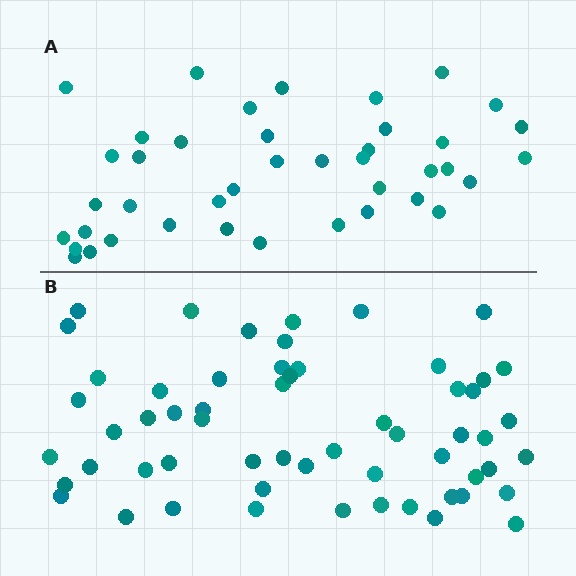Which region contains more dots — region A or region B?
Region B (the bottom region) has more dots.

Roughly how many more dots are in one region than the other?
Region B has approximately 15 more dots than region A.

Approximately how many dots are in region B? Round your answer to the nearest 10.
About 60 dots. (The exact count is 58, which rounds to 60.)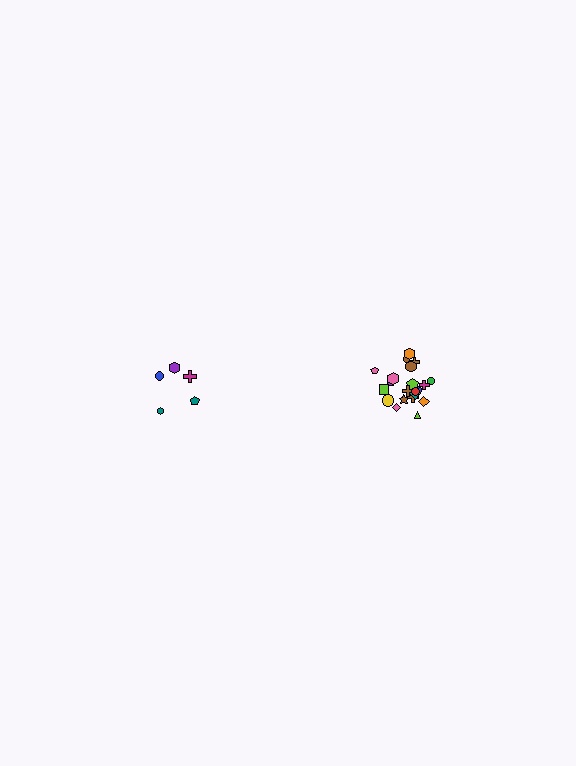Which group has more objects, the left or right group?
The right group.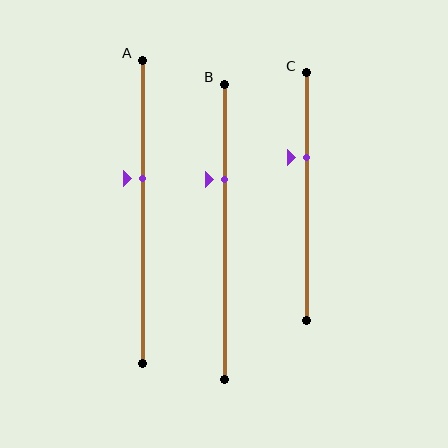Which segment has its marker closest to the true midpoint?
Segment A has its marker closest to the true midpoint.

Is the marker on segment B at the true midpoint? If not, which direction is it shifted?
No, the marker on segment B is shifted upward by about 18% of the segment length.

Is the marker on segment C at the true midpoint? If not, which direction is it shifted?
No, the marker on segment C is shifted upward by about 16% of the segment length.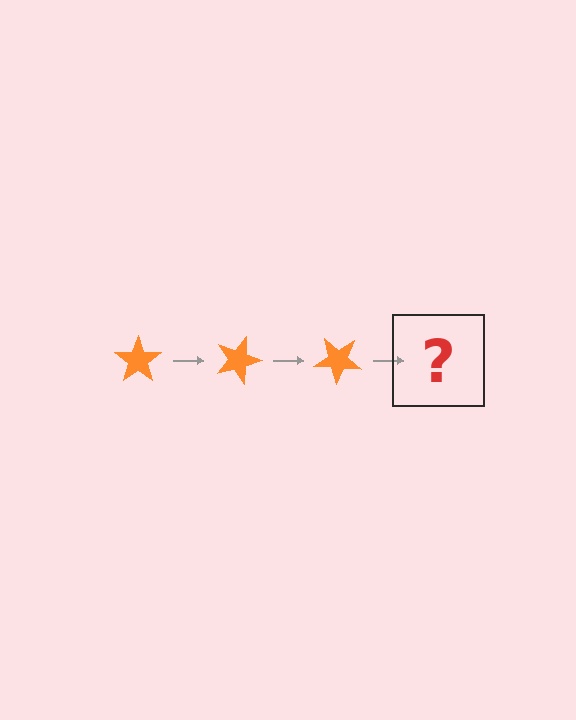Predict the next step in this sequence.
The next step is an orange star rotated 60 degrees.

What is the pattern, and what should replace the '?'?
The pattern is that the star rotates 20 degrees each step. The '?' should be an orange star rotated 60 degrees.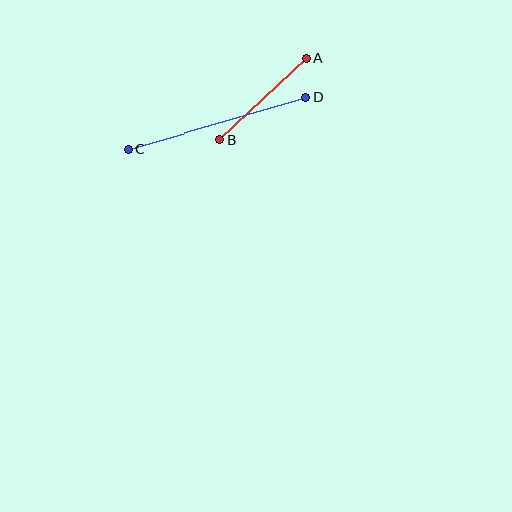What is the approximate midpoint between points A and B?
The midpoint is at approximately (263, 99) pixels.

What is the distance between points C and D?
The distance is approximately 185 pixels.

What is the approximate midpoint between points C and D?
The midpoint is at approximately (217, 123) pixels.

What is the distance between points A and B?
The distance is approximately 119 pixels.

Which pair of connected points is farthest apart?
Points C and D are farthest apart.